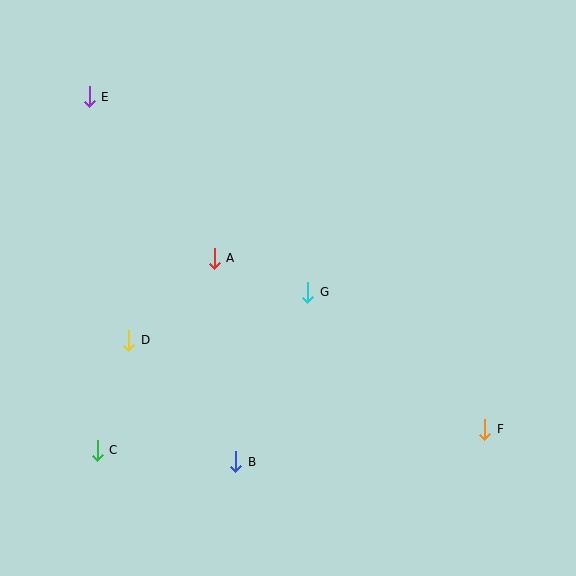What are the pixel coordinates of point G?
Point G is at (308, 292).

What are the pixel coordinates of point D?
Point D is at (129, 340).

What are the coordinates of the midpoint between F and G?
The midpoint between F and G is at (396, 361).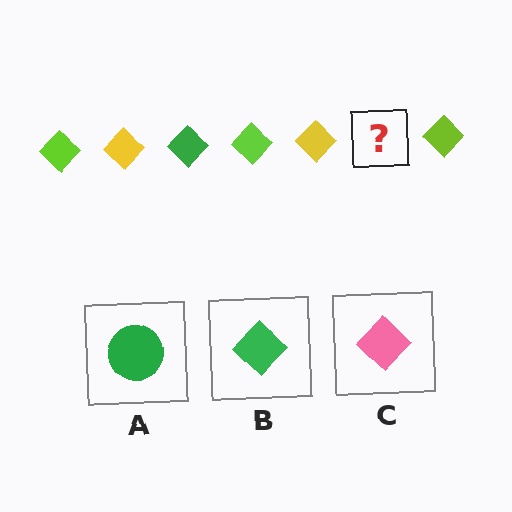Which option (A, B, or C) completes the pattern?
B.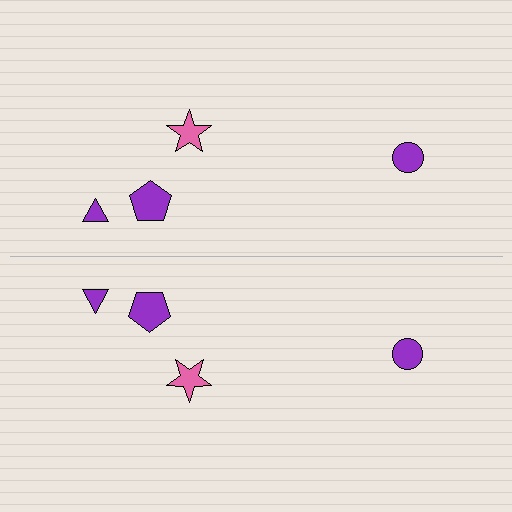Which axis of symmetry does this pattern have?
The pattern has a horizontal axis of symmetry running through the center of the image.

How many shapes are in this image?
There are 8 shapes in this image.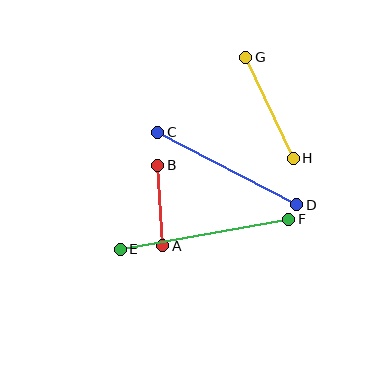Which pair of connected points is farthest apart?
Points E and F are farthest apart.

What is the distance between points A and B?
The distance is approximately 80 pixels.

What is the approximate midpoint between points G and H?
The midpoint is at approximately (269, 108) pixels.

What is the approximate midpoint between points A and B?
The midpoint is at approximately (160, 206) pixels.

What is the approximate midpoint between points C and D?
The midpoint is at approximately (227, 169) pixels.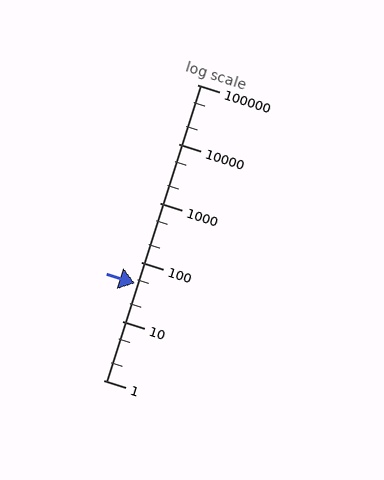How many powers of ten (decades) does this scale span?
The scale spans 5 decades, from 1 to 100000.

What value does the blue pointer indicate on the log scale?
The pointer indicates approximately 44.